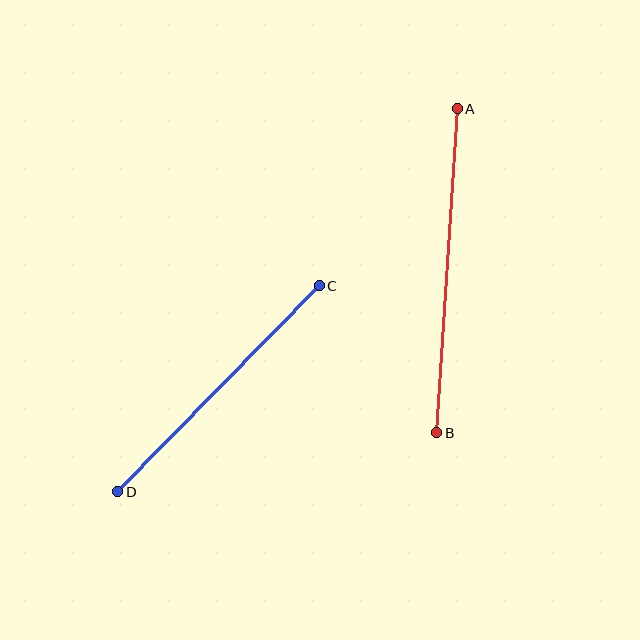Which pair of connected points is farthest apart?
Points A and B are farthest apart.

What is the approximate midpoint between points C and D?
The midpoint is at approximately (218, 389) pixels.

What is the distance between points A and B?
The distance is approximately 325 pixels.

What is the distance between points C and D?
The distance is approximately 289 pixels.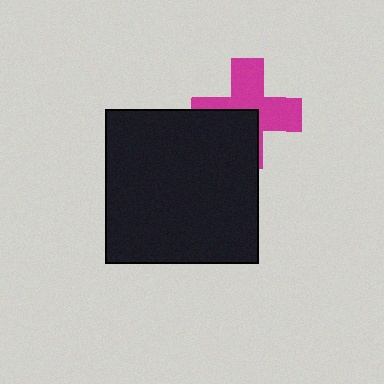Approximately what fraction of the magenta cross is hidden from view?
Roughly 41% of the magenta cross is hidden behind the black square.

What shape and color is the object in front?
The object in front is a black square.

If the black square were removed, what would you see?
You would see the complete magenta cross.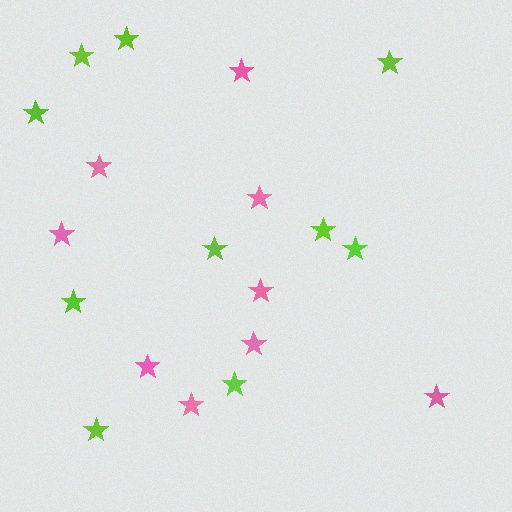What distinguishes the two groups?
There are 2 groups: one group of lime stars (10) and one group of pink stars (9).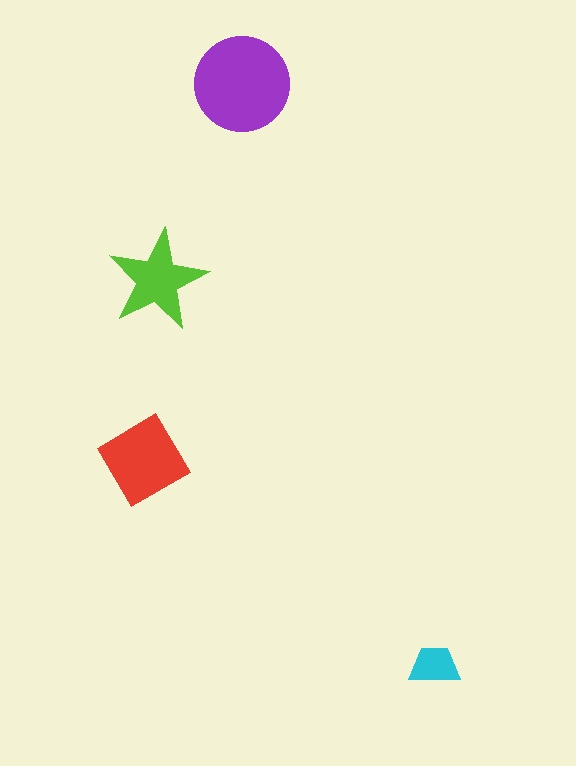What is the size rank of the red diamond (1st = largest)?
2nd.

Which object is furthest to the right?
The cyan trapezoid is rightmost.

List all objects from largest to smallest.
The purple circle, the red diamond, the lime star, the cyan trapezoid.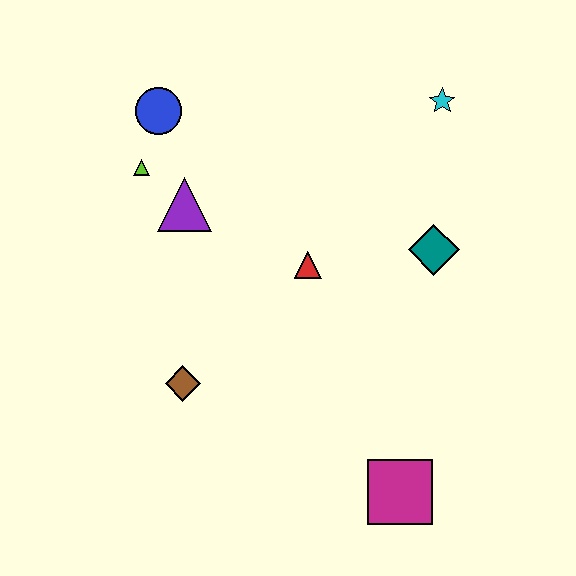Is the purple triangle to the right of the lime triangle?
Yes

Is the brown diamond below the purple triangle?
Yes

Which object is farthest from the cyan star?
The magenta square is farthest from the cyan star.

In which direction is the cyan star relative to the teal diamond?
The cyan star is above the teal diamond.